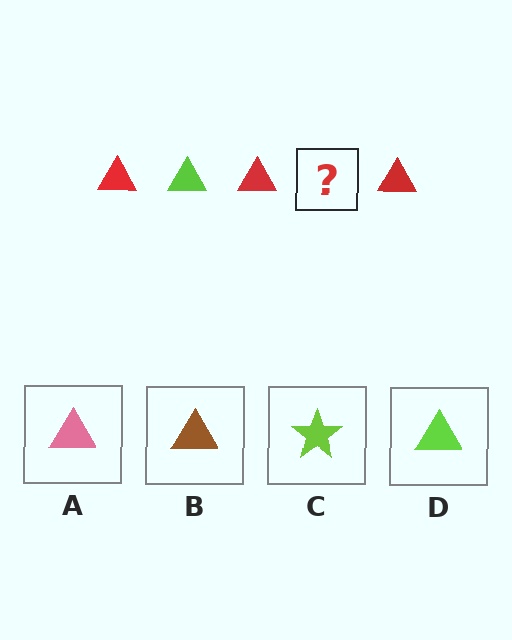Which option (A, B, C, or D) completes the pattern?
D.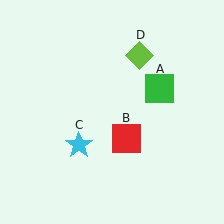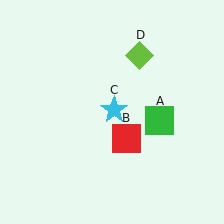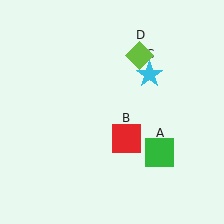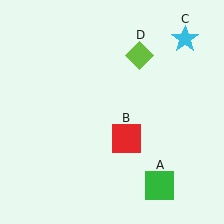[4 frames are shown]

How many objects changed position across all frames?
2 objects changed position: green square (object A), cyan star (object C).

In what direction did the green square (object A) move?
The green square (object A) moved down.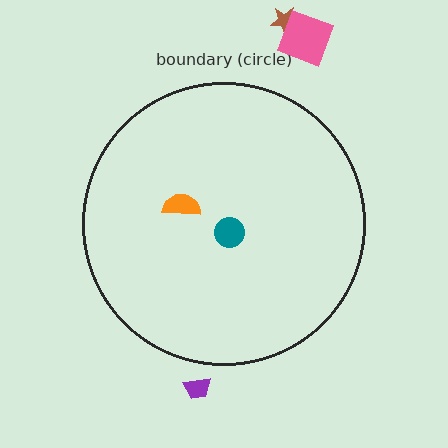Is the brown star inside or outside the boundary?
Outside.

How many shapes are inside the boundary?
2 inside, 3 outside.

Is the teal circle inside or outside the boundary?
Inside.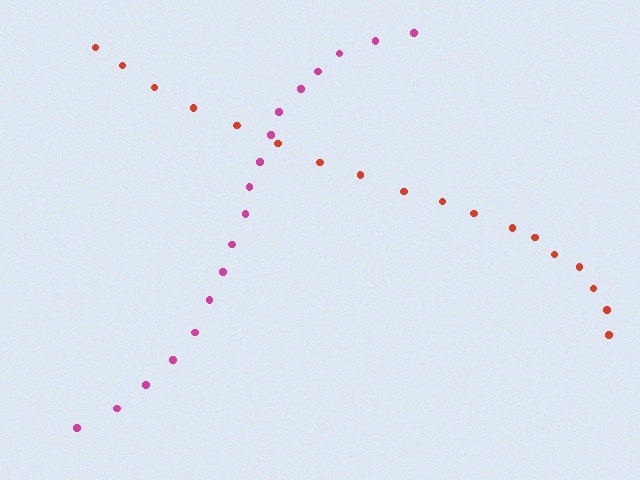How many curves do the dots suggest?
There are 2 distinct paths.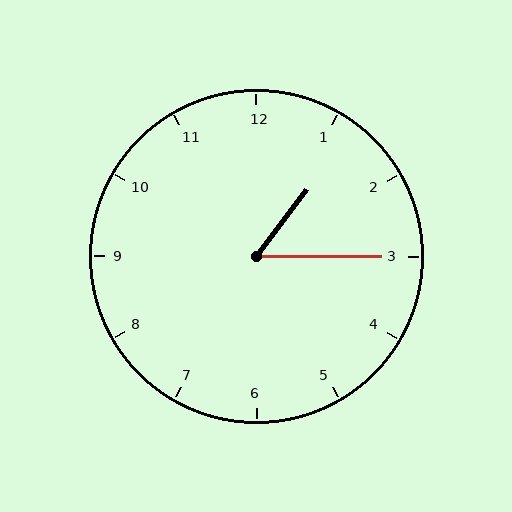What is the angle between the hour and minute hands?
Approximately 52 degrees.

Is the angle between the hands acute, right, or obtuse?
It is acute.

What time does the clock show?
1:15.